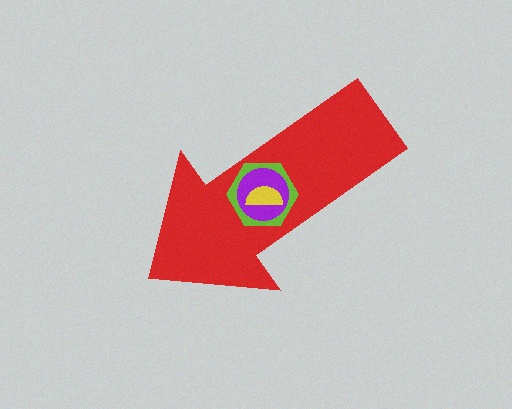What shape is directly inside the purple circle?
The yellow semicircle.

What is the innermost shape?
The yellow semicircle.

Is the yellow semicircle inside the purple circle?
Yes.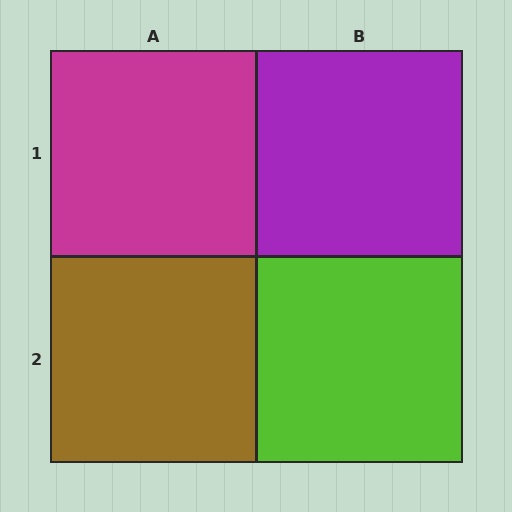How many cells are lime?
1 cell is lime.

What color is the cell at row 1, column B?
Purple.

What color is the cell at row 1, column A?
Magenta.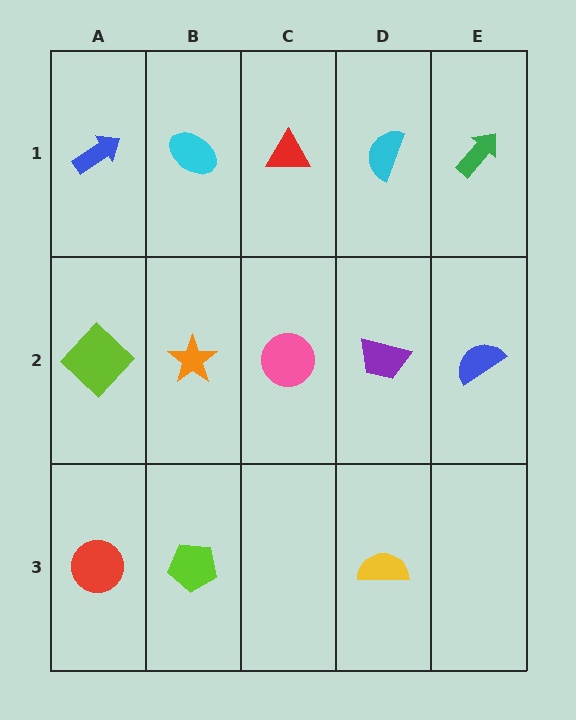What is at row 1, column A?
A blue arrow.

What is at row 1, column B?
A cyan ellipse.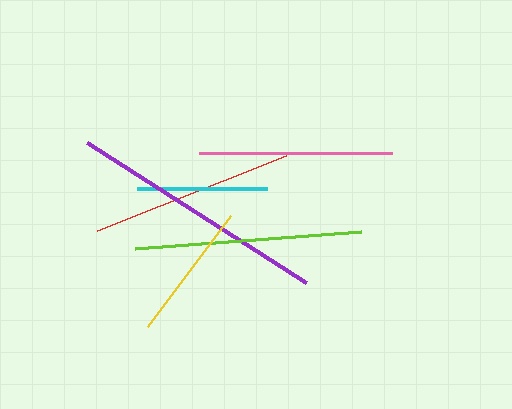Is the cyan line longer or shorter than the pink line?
The pink line is longer than the cyan line.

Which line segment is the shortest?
The cyan line is the shortest at approximately 130 pixels.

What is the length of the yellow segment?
The yellow segment is approximately 138 pixels long.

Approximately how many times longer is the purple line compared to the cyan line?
The purple line is approximately 2.0 times the length of the cyan line.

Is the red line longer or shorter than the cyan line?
The red line is longer than the cyan line.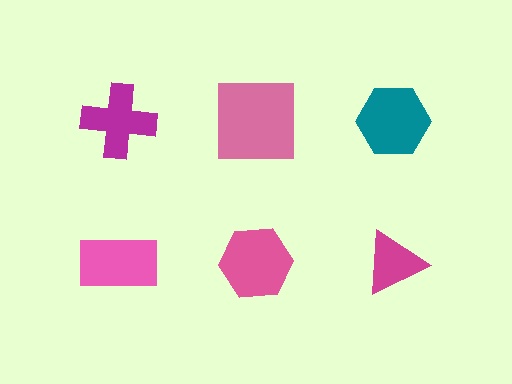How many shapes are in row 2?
3 shapes.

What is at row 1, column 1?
A magenta cross.